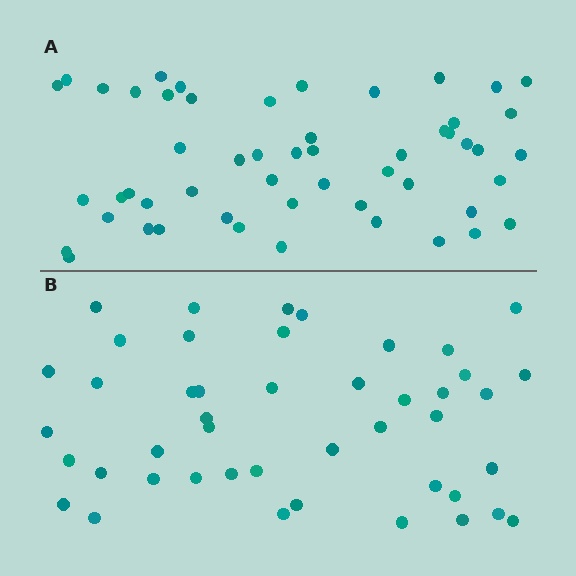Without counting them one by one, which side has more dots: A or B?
Region A (the top region) has more dots.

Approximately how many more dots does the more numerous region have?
Region A has roughly 8 or so more dots than region B.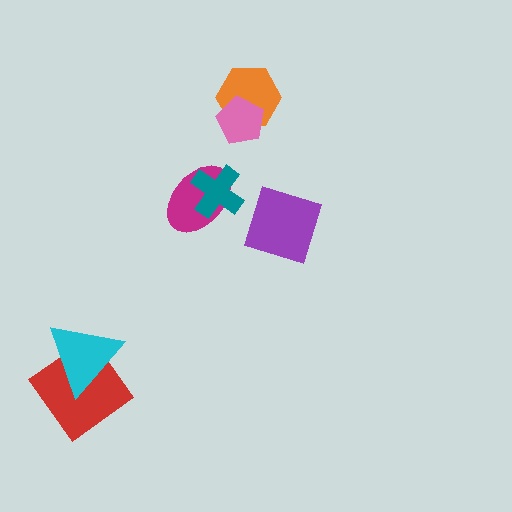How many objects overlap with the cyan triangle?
1 object overlaps with the cyan triangle.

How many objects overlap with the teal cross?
1 object overlaps with the teal cross.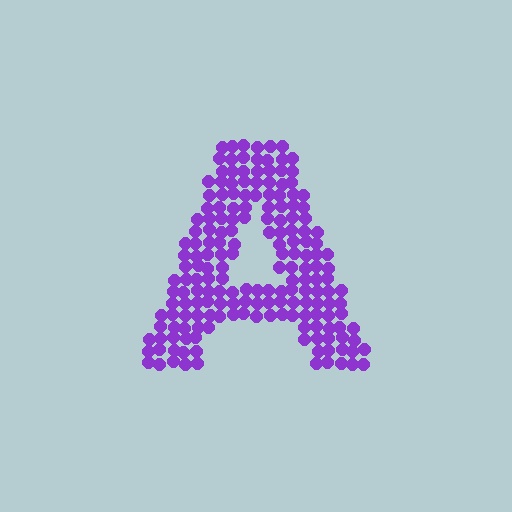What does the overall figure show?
The overall figure shows the letter A.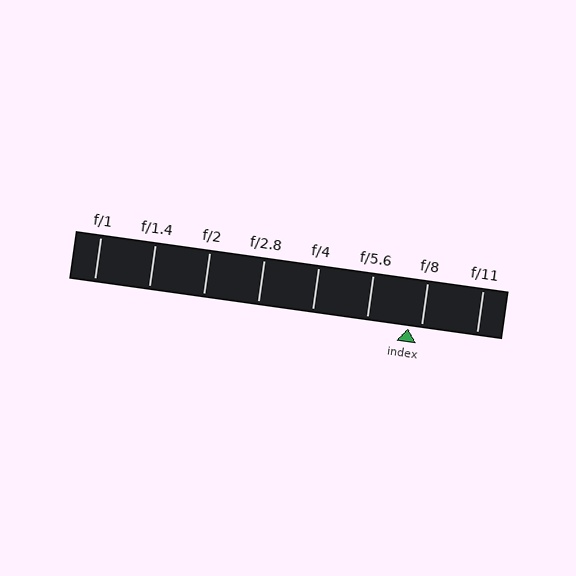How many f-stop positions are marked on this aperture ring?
There are 8 f-stop positions marked.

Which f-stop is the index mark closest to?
The index mark is closest to f/8.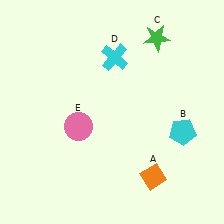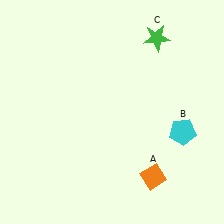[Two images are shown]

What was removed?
The pink circle (E), the cyan cross (D) were removed in Image 2.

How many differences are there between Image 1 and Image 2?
There are 2 differences between the two images.